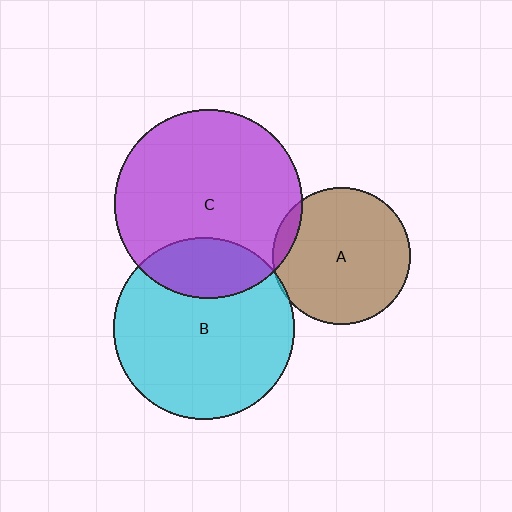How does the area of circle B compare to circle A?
Approximately 1.7 times.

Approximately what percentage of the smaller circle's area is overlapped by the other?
Approximately 5%.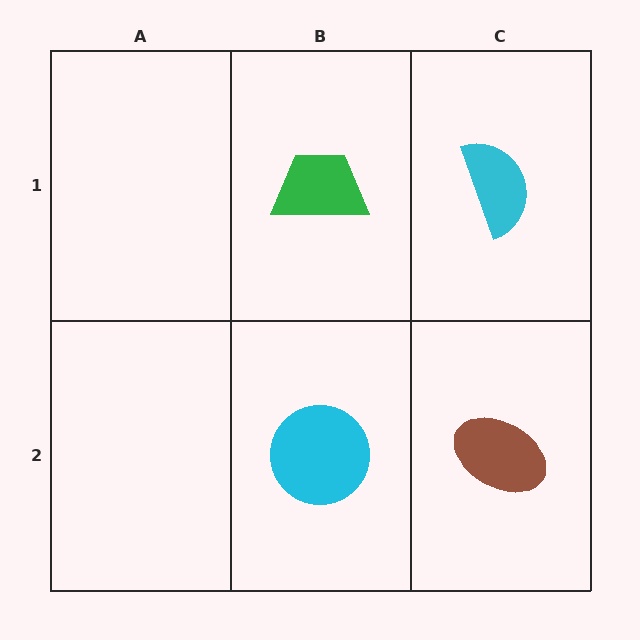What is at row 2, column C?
A brown ellipse.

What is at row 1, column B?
A green trapezoid.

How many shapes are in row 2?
2 shapes.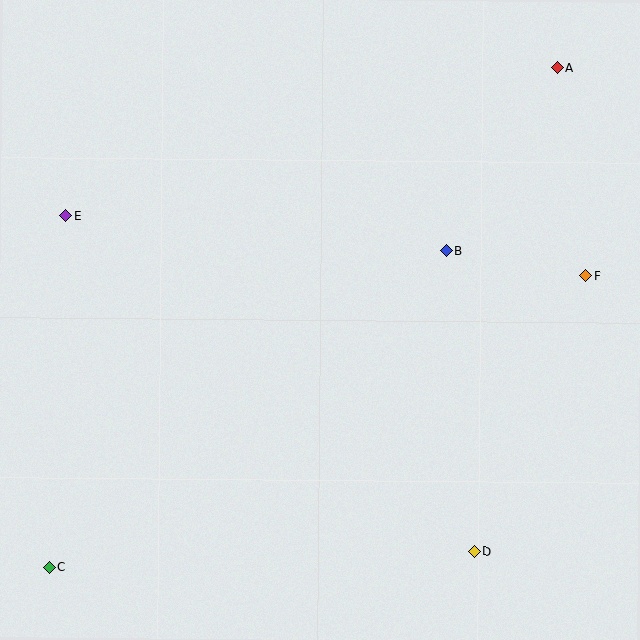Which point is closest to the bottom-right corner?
Point D is closest to the bottom-right corner.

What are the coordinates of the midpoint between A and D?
The midpoint between A and D is at (516, 310).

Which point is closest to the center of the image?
Point B at (446, 251) is closest to the center.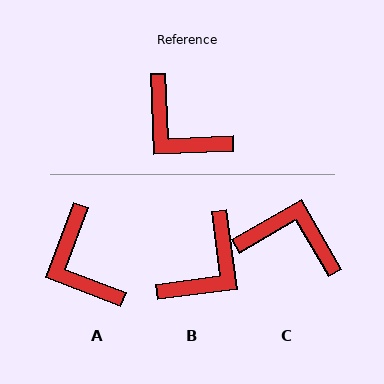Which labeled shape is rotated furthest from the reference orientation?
C, about 152 degrees away.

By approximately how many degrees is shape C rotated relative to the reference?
Approximately 152 degrees clockwise.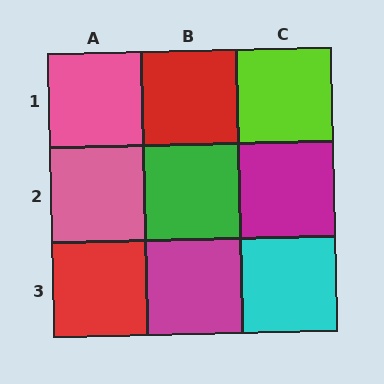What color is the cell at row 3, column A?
Red.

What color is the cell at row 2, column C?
Magenta.